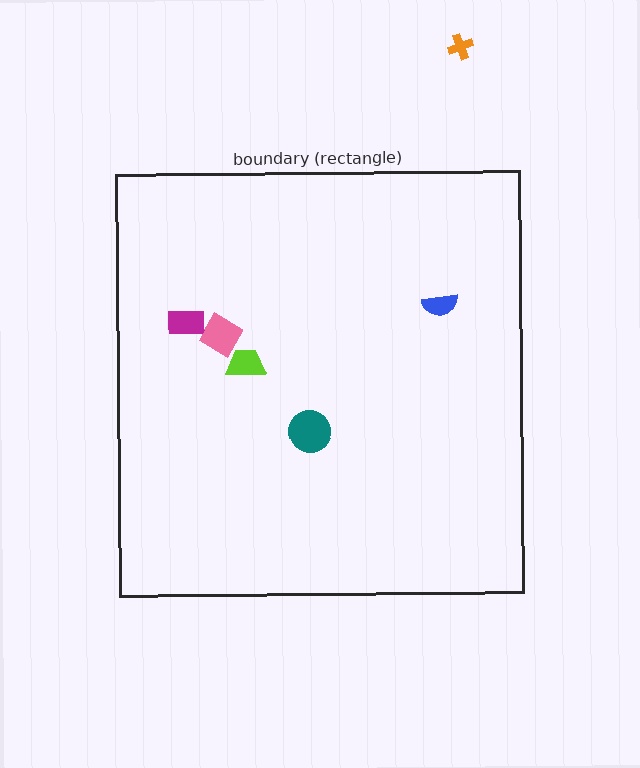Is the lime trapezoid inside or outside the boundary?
Inside.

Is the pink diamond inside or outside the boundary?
Inside.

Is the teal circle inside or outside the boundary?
Inside.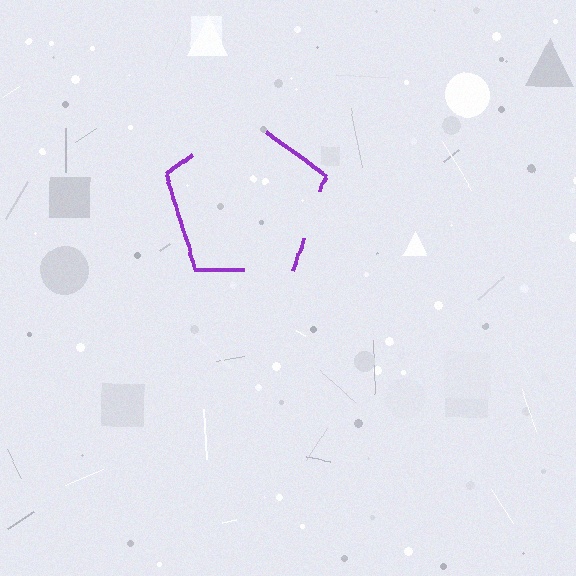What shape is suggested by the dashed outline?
The dashed outline suggests a pentagon.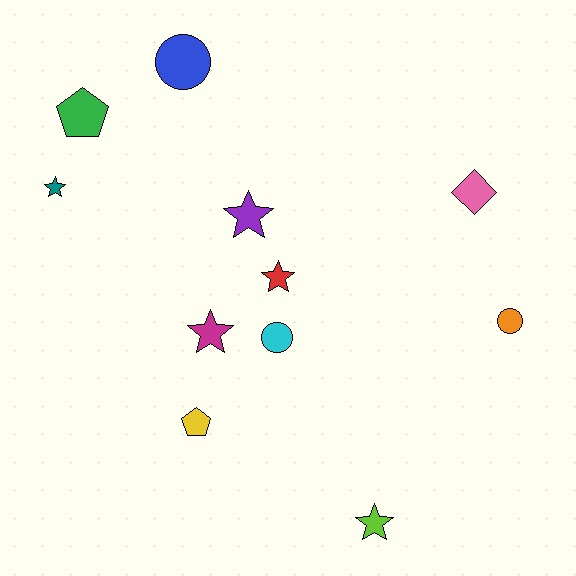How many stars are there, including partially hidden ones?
There are 5 stars.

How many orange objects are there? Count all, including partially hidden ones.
There is 1 orange object.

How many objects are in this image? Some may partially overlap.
There are 11 objects.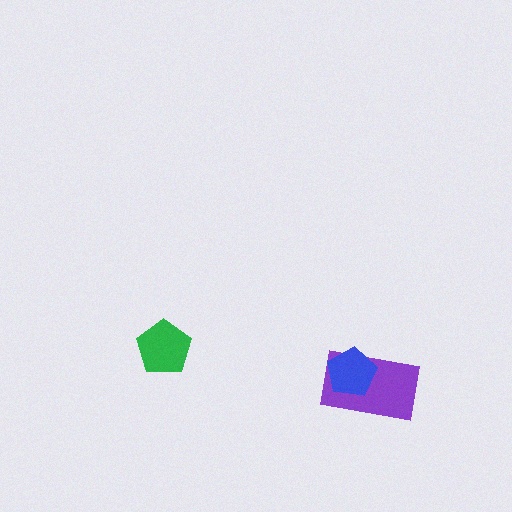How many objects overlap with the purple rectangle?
1 object overlaps with the purple rectangle.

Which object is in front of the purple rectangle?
The blue pentagon is in front of the purple rectangle.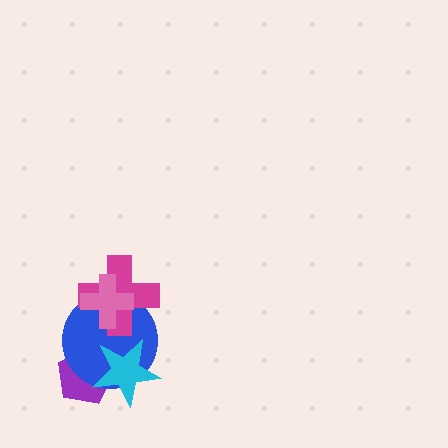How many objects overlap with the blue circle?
4 objects overlap with the blue circle.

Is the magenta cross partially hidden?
Yes, it is partially covered by another shape.